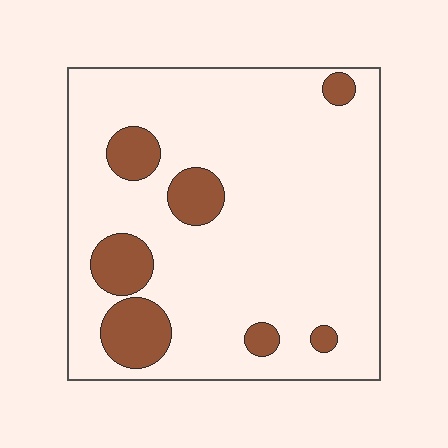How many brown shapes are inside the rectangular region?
7.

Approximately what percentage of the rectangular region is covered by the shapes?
Approximately 15%.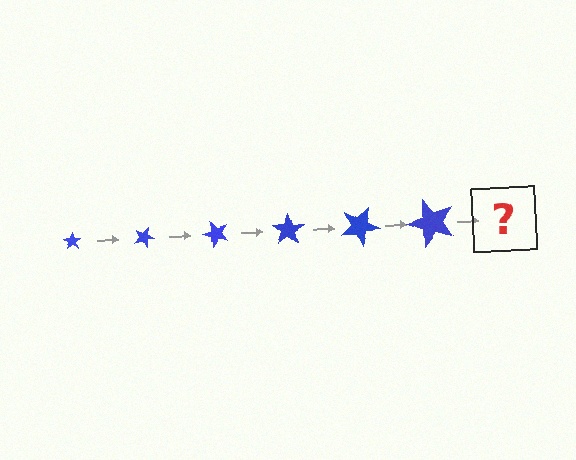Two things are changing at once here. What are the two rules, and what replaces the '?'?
The two rules are that the star grows larger each step and it rotates 25 degrees each step. The '?' should be a star, larger than the previous one and rotated 150 degrees from the start.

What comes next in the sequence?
The next element should be a star, larger than the previous one and rotated 150 degrees from the start.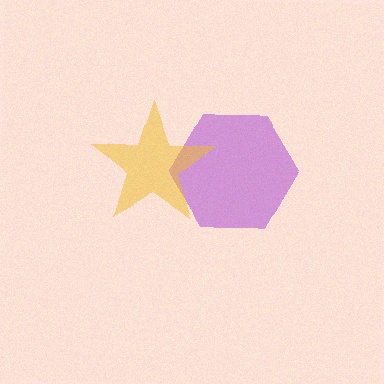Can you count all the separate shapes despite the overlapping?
Yes, there are 2 separate shapes.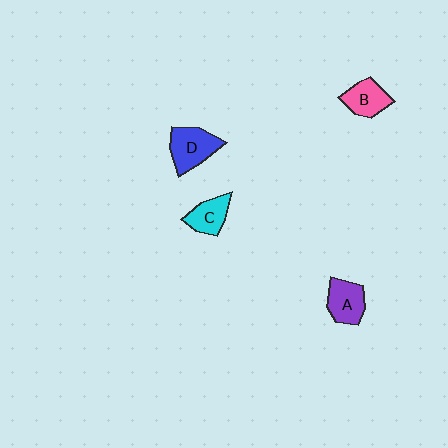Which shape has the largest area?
Shape D (blue).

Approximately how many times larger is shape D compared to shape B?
Approximately 1.3 times.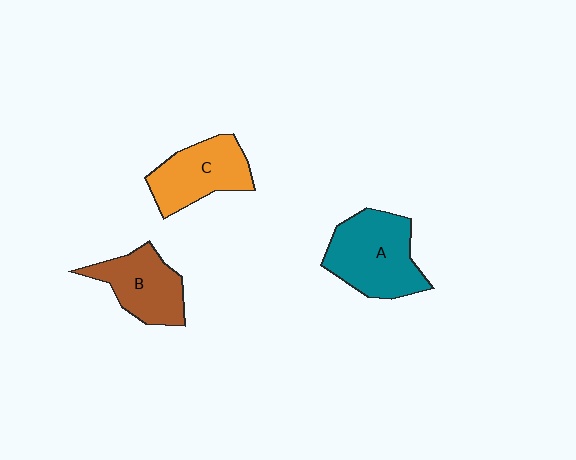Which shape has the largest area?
Shape A (teal).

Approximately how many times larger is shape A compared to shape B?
Approximately 1.3 times.